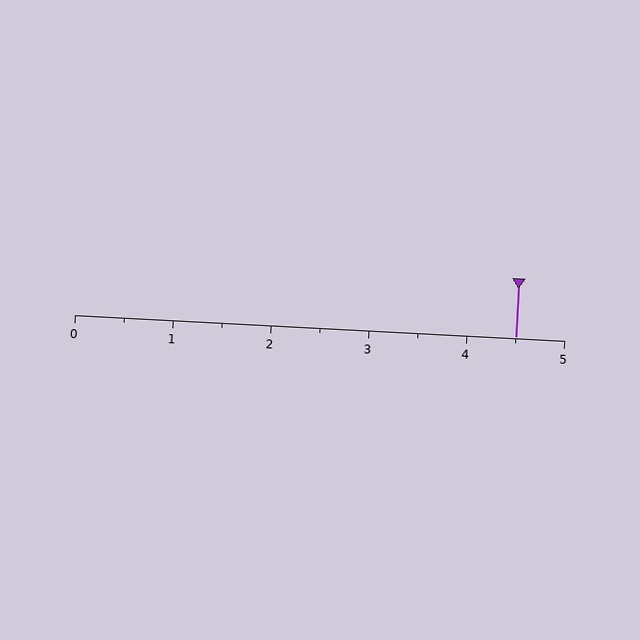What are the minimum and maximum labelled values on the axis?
The axis runs from 0 to 5.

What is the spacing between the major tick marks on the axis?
The major ticks are spaced 1 apart.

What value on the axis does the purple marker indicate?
The marker indicates approximately 4.5.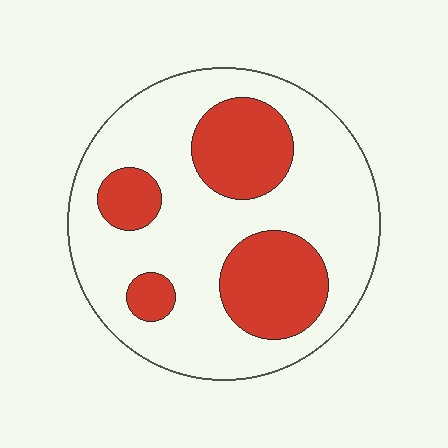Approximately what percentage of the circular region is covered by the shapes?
Approximately 30%.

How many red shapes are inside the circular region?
4.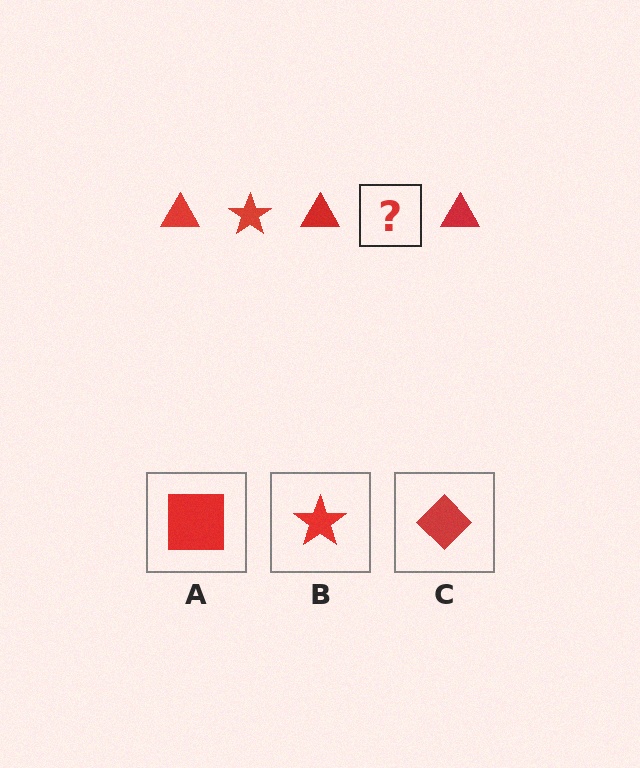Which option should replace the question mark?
Option B.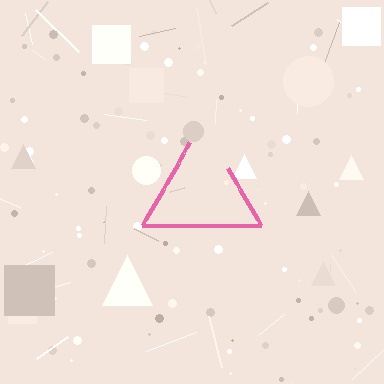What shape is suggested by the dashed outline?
The dashed outline suggests a triangle.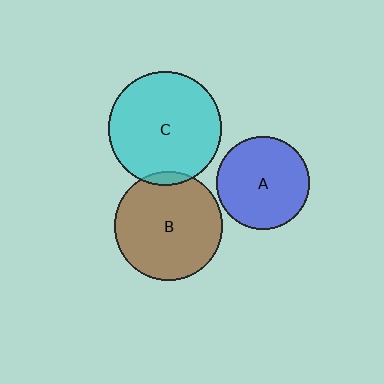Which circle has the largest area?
Circle C (cyan).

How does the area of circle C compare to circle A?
Approximately 1.5 times.